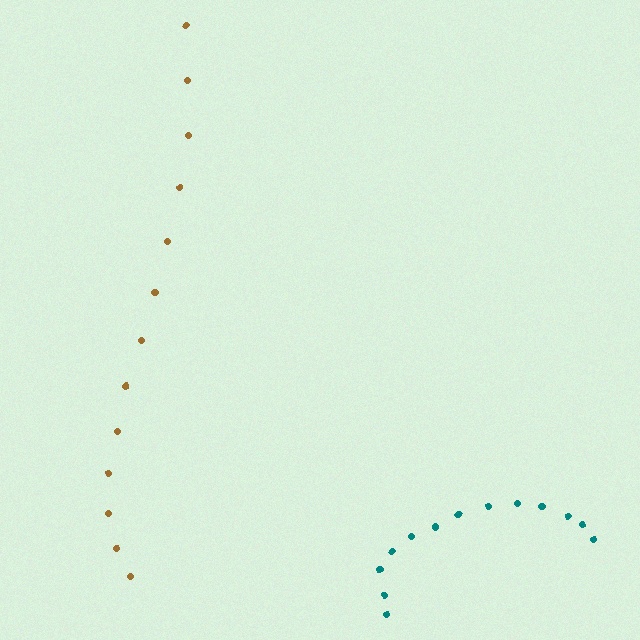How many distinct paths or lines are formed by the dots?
There are 2 distinct paths.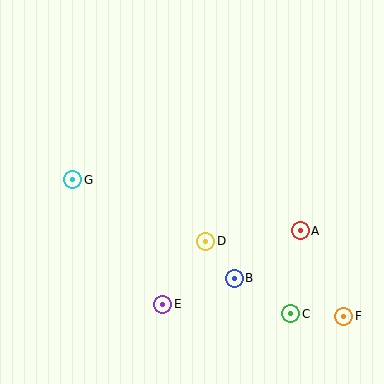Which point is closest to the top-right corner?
Point A is closest to the top-right corner.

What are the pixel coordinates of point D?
Point D is at (206, 241).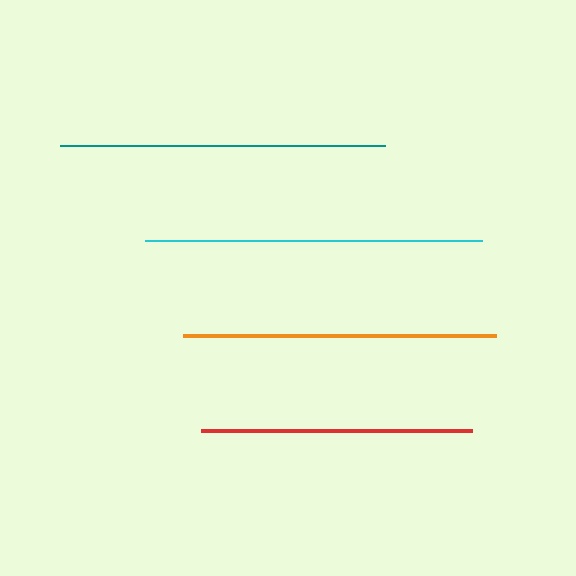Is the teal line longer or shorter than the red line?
The teal line is longer than the red line.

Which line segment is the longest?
The cyan line is the longest at approximately 337 pixels.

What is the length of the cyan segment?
The cyan segment is approximately 337 pixels long.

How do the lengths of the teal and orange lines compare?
The teal and orange lines are approximately the same length.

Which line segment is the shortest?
The red line is the shortest at approximately 271 pixels.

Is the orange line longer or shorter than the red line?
The orange line is longer than the red line.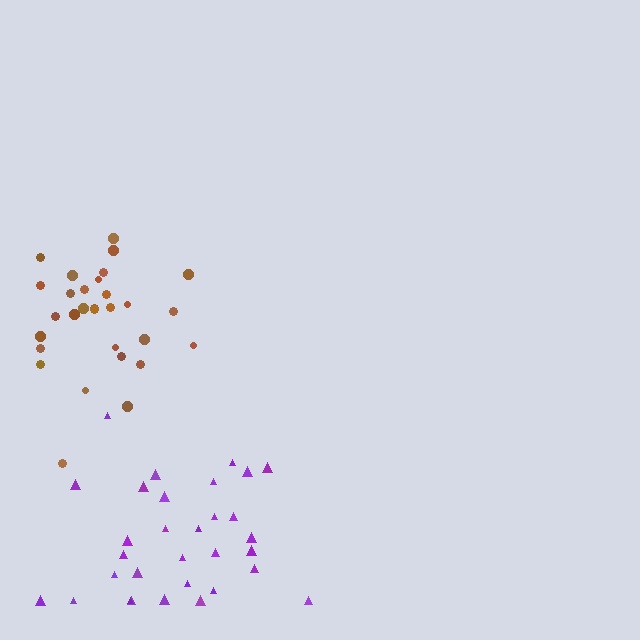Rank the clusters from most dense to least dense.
brown, purple.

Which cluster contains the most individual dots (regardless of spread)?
Purple (32).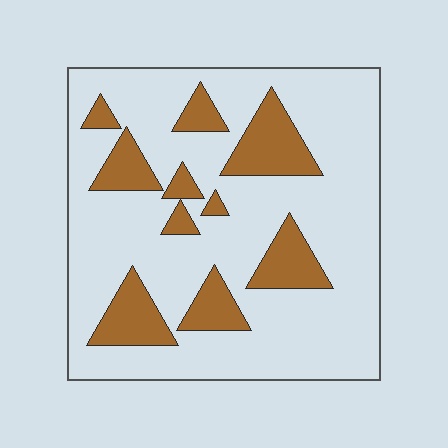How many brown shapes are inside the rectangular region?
10.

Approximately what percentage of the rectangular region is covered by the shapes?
Approximately 20%.